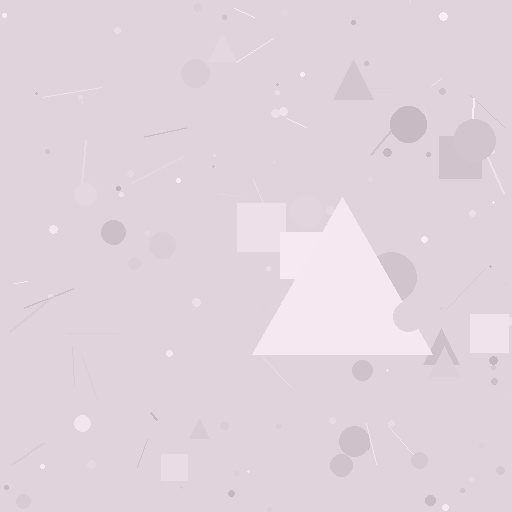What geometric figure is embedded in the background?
A triangle is embedded in the background.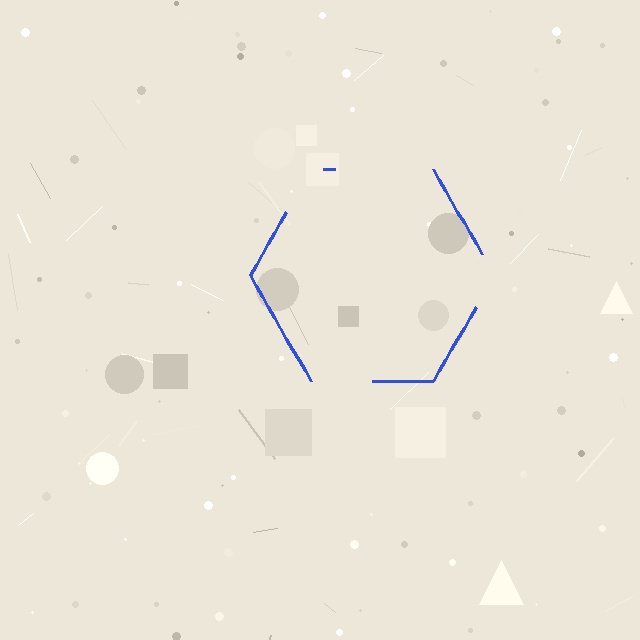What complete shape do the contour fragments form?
The contour fragments form a hexagon.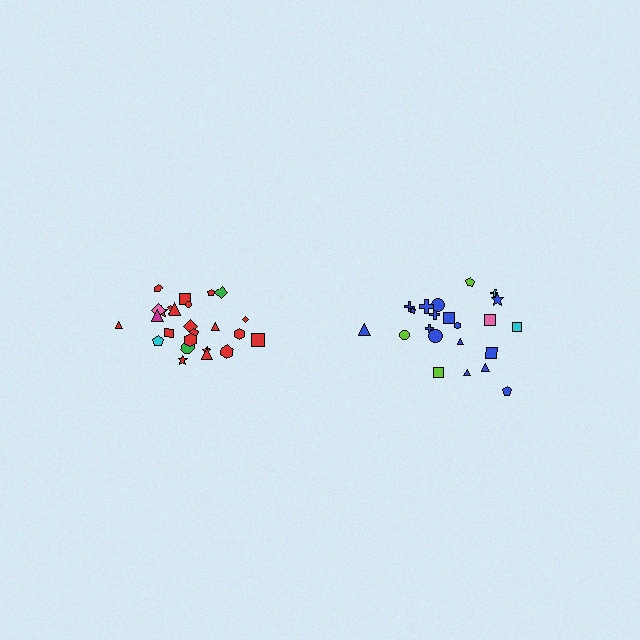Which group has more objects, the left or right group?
The left group.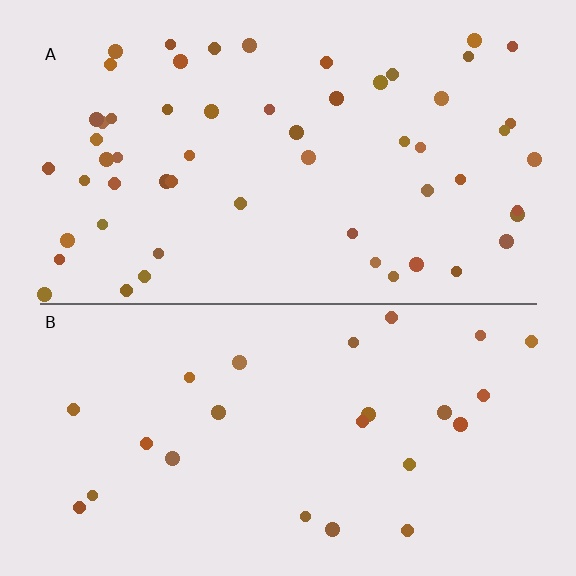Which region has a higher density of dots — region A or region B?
A (the top).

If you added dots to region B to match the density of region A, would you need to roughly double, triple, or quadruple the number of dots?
Approximately double.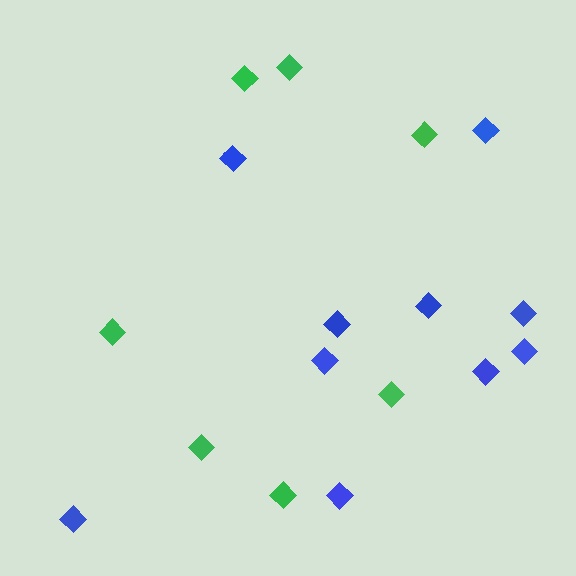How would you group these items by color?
There are 2 groups: one group of blue diamonds (10) and one group of green diamonds (7).